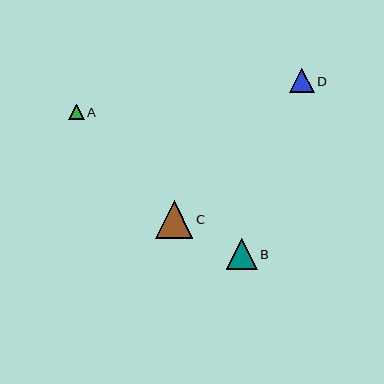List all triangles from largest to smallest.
From largest to smallest: C, B, D, A.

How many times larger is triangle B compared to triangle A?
Triangle B is approximately 1.9 times the size of triangle A.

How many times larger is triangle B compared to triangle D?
Triangle B is approximately 1.3 times the size of triangle D.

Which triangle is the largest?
Triangle C is the largest with a size of approximately 38 pixels.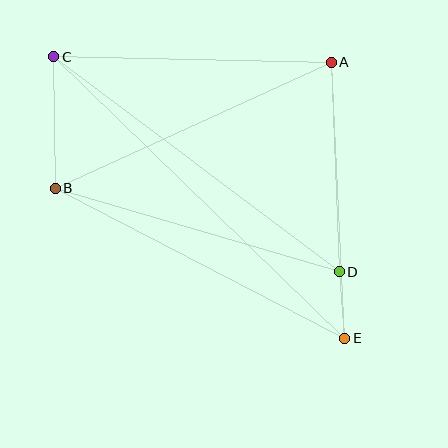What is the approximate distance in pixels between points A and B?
The distance between A and B is approximately 303 pixels.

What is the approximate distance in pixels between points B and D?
The distance between B and D is approximately 296 pixels.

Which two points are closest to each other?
Points D and E are closest to each other.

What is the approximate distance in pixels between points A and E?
The distance between A and E is approximately 277 pixels.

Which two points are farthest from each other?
Points C and E are farthest from each other.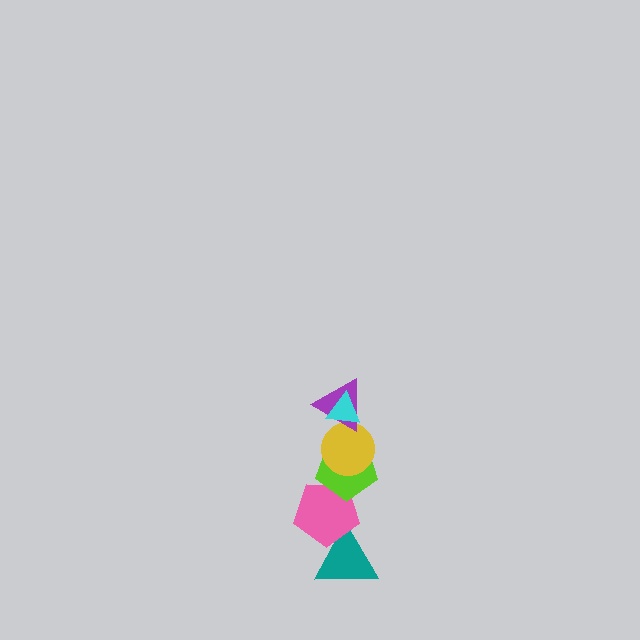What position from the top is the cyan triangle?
The cyan triangle is 1st from the top.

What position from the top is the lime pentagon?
The lime pentagon is 4th from the top.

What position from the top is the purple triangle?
The purple triangle is 2nd from the top.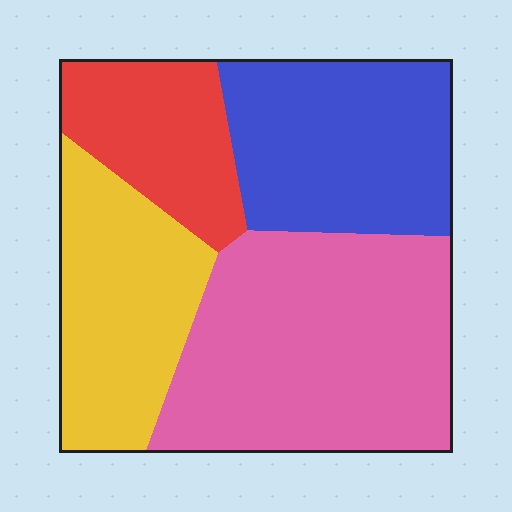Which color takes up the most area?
Pink, at roughly 40%.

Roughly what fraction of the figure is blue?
Blue takes up about one quarter (1/4) of the figure.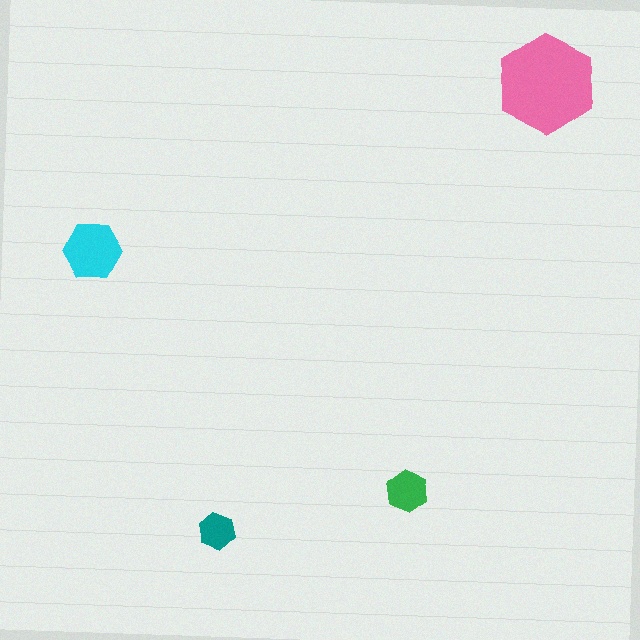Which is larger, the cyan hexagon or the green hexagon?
The cyan one.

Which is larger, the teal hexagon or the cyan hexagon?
The cyan one.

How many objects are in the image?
There are 4 objects in the image.